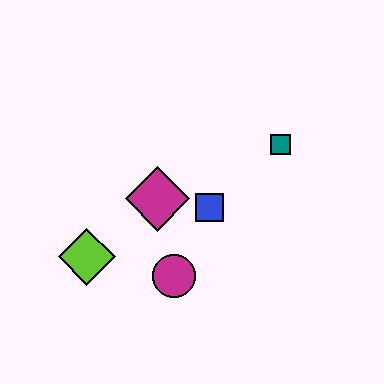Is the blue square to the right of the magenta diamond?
Yes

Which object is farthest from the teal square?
The lime diamond is farthest from the teal square.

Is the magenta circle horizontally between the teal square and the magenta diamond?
Yes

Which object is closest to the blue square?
The magenta diamond is closest to the blue square.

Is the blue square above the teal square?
No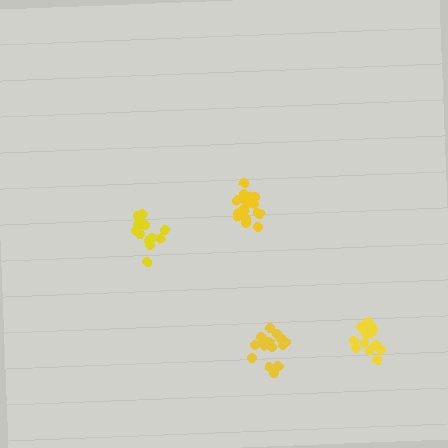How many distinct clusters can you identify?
There are 4 distinct clusters.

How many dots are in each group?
Group 1: 18 dots, Group 2: 15 dots, Group 3: 14 dots, Group 4: 16 dots (63 total).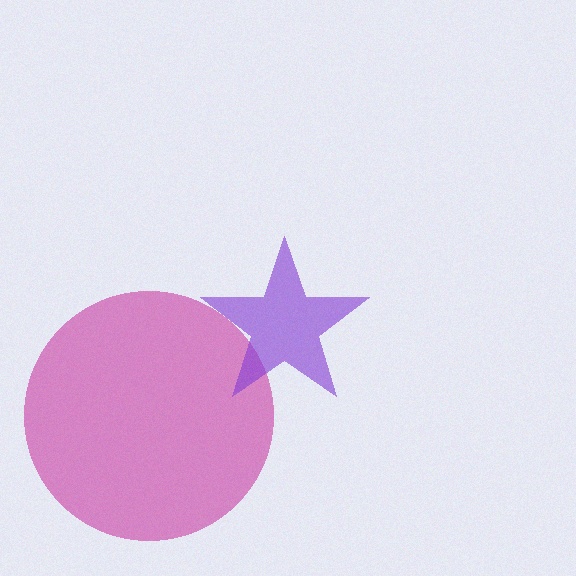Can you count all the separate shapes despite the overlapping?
Yes, there are 2 separate shapes.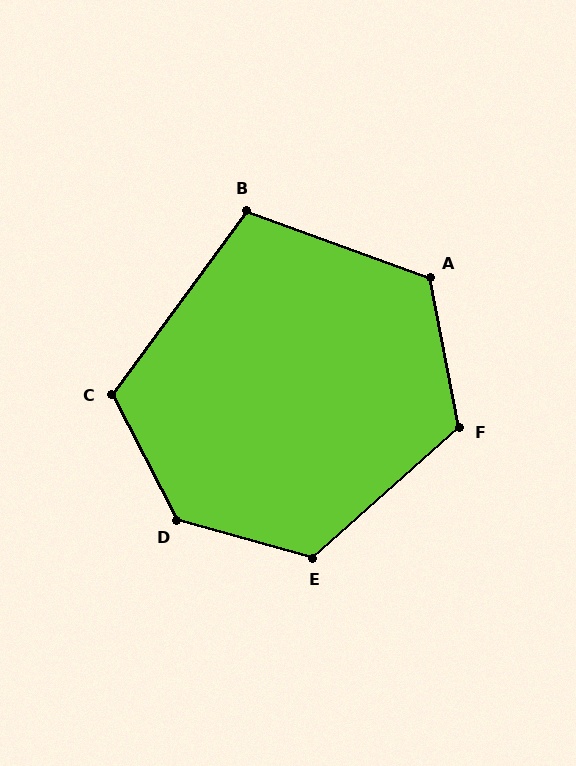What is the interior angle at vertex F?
Approximately 121 degrees (obtuse).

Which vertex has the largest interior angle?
D, at approximately 133 degrees.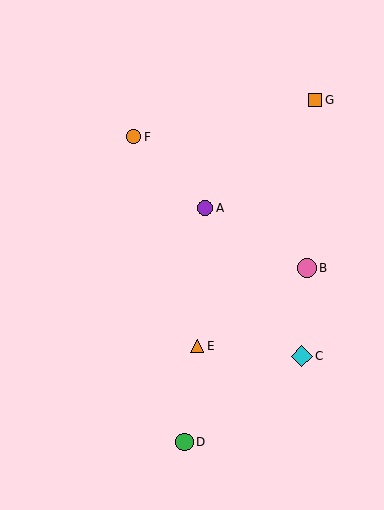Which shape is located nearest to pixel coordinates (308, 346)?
The cyan diamond (labeled C) at (302, 356) is nearest to that location.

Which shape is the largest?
The cyan diamond (labeled C) is the largest.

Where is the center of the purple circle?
The center of the purple circle is at (205, 208).